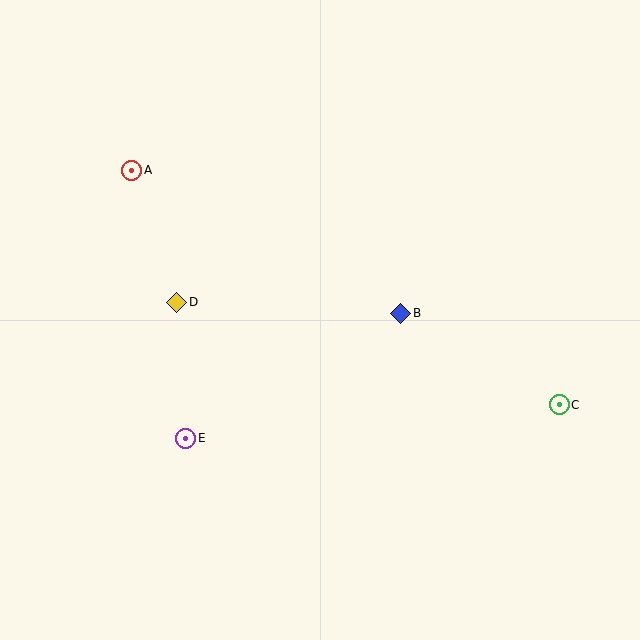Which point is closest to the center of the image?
Point B at (401, 313) is closest to the center.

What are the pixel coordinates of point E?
Point E is at (186, 438).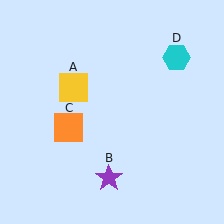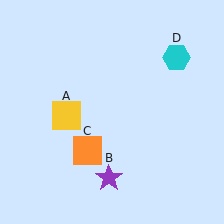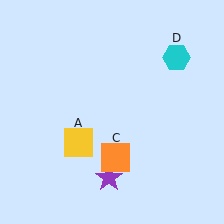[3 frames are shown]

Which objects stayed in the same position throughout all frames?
Purple star (object B) and cyan hexagon (object D) remained stationary.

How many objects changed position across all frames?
2 objects changed position: yellow square (object A), orange square (object C).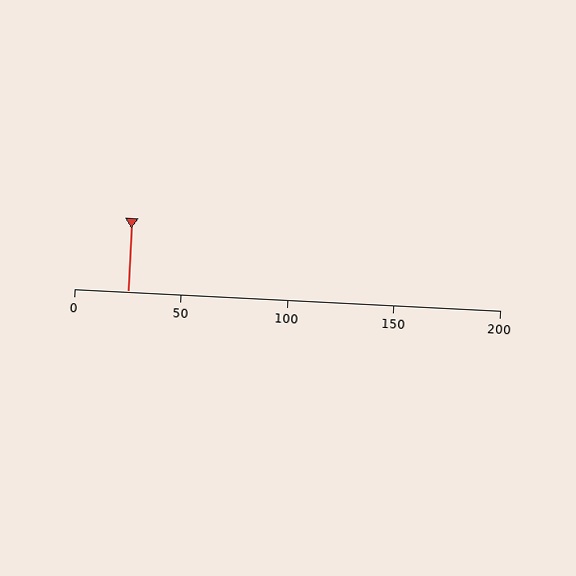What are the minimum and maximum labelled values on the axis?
The axis runs from 0 to 200.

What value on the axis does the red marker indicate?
The marker indicates approximately 25.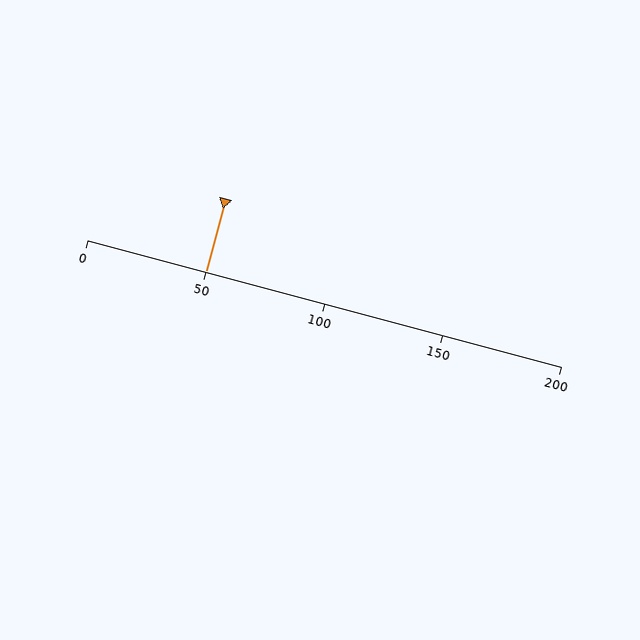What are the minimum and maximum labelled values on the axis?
The axis runs from 0 to 200.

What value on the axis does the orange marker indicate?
The marker indicates approximately 50.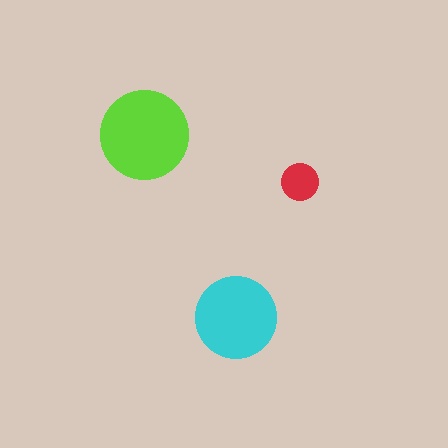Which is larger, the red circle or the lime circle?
The lime one.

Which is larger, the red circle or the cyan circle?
The cyan one.